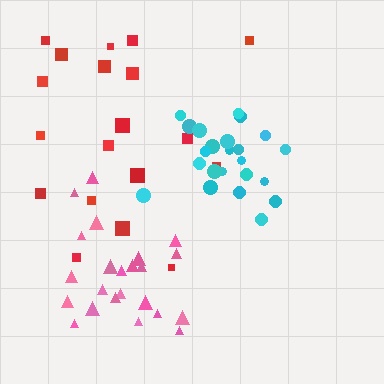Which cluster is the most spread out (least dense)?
Red.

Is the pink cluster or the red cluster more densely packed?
Pink.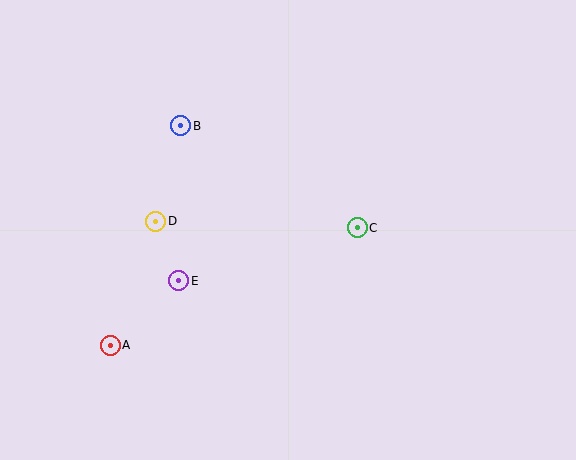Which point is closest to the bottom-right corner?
Point C is closest to the bottom-right corner.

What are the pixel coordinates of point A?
Point A is at (110, 345).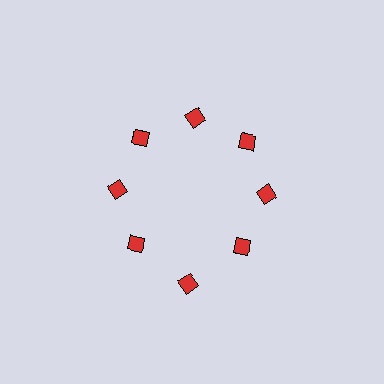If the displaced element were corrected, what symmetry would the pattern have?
It would have 8-fold rotational symmetry — the pattern would map onto itself every 45 degrees.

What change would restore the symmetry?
The symmetry would be restored by moving it inward, back onto the ring so that all 8 diamonds sit at equal angles and equal distance from the center.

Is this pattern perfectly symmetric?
No. The 8 red diamonds are arranged in a ring, but one element near the 6 o'clock position is pushed outward from the center, breaking the 8-fold rotational symmetry.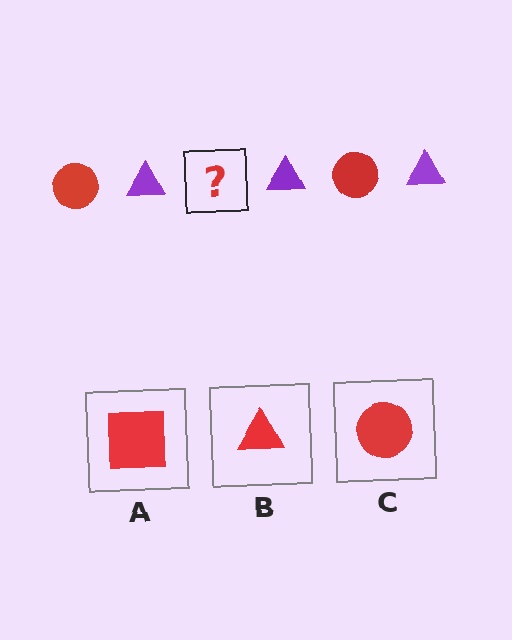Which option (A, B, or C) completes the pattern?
C.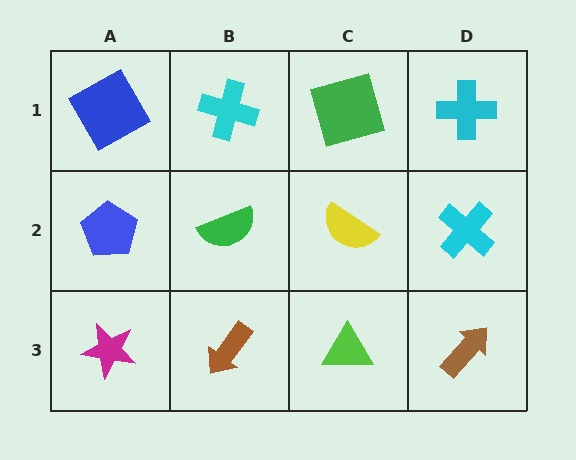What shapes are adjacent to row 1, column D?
A cyan cross (row 2, column D), a green square (row 1, column C).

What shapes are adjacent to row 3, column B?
A green semicircle (row 2, column B), a magenta star (row 3, column A), a lime triangle (row 3, column C).